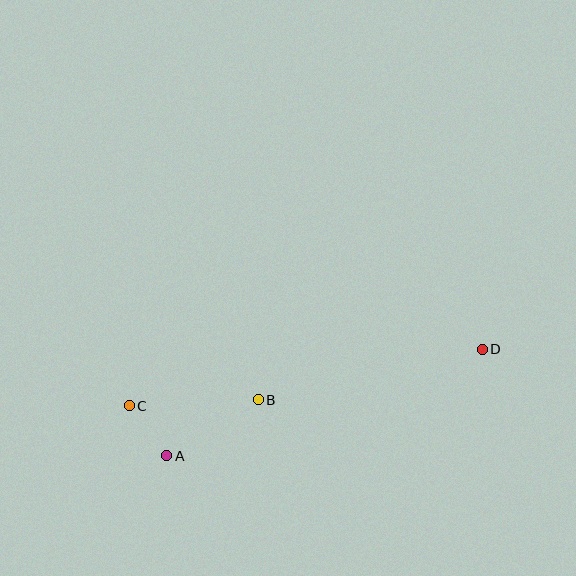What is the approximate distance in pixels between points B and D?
The distance between B and D is approximately 229 pixels.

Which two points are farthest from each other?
Points C and D are farthest from each other.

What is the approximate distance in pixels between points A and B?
The distance between A and B is approximately 108 pixels.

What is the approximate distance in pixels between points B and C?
The distance between B and C is approximately 129 pixels.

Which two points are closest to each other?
Points A and C are closest to each other.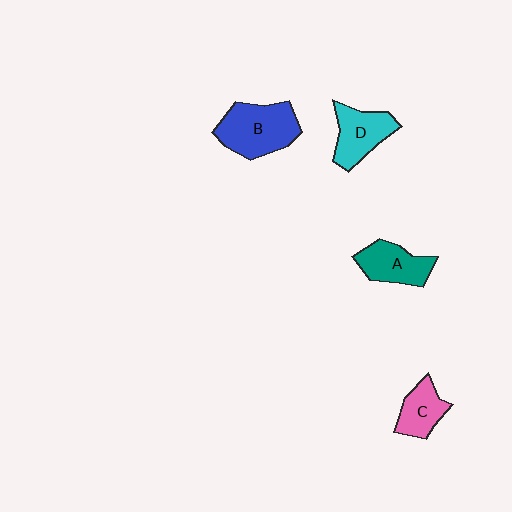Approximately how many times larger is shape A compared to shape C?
Approximately 1.2 times.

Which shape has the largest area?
Shape B (blue).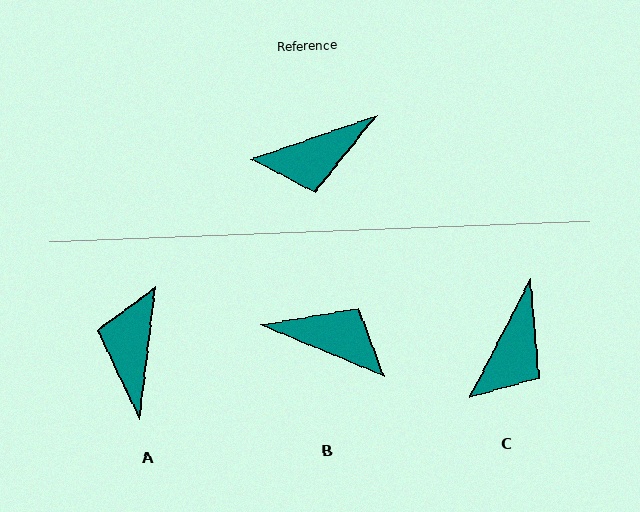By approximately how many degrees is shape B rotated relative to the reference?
Approximately 139 degrees counter-clockwise.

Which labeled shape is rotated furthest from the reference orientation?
B, about 139 degrees away.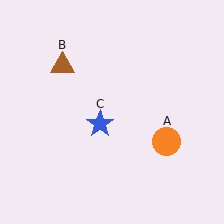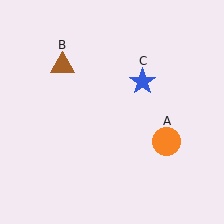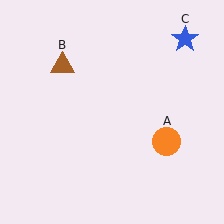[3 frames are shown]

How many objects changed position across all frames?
1 object changed position: blue star (object C).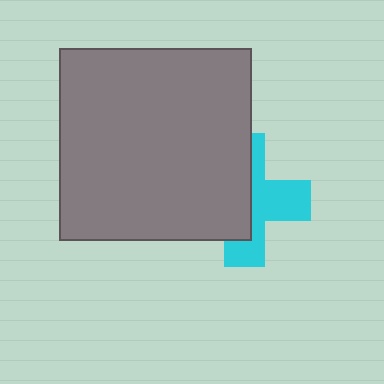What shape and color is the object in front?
The object in front is a gray square.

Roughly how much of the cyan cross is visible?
About half of it is visible (roughly 48%).